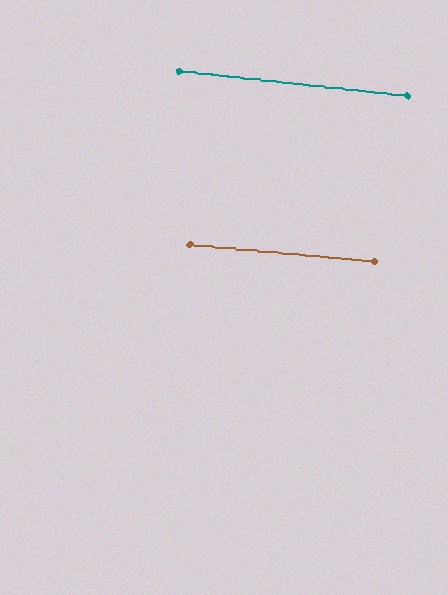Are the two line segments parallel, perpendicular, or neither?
Parallel — their directions differ by only 1.2°.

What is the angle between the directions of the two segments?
Approximately 1 degree.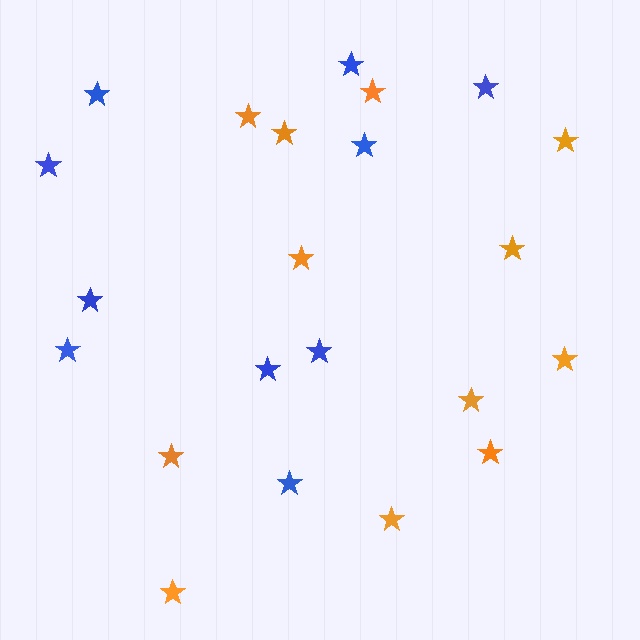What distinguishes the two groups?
There are 2 groups: one group of blue stars (10) and one group of orange stars (12).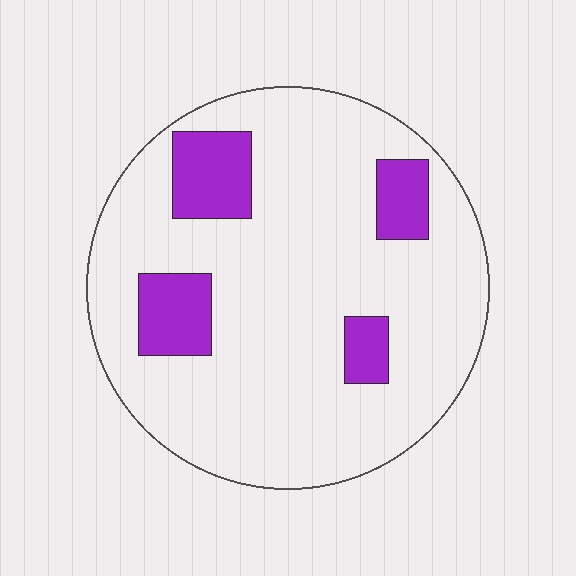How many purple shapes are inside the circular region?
4.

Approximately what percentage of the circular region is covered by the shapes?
Approximately 15%.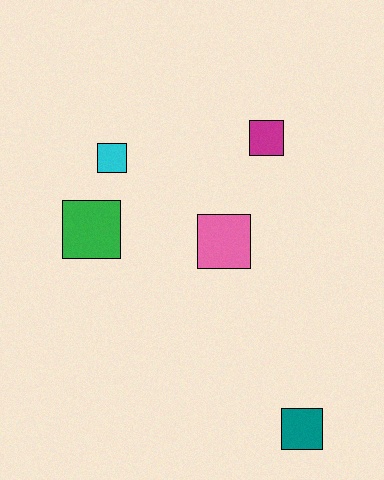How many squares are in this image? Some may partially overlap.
There are 5 squares.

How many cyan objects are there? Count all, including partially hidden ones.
There is 1 cyan object.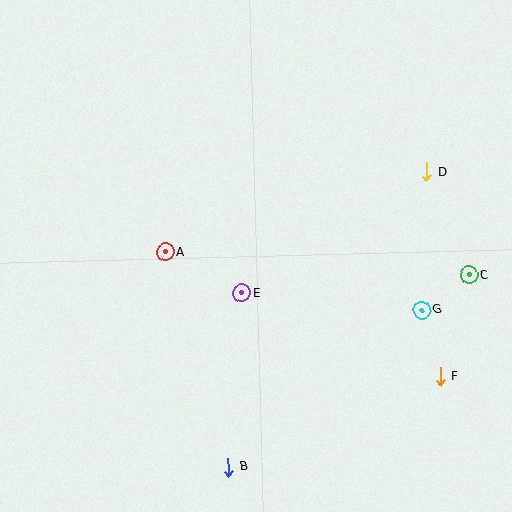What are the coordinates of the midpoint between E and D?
The midpoint between E and D is at (334, 232).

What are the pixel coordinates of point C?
Point C is at (469, 275).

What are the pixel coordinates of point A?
Point A is at (165, 252).